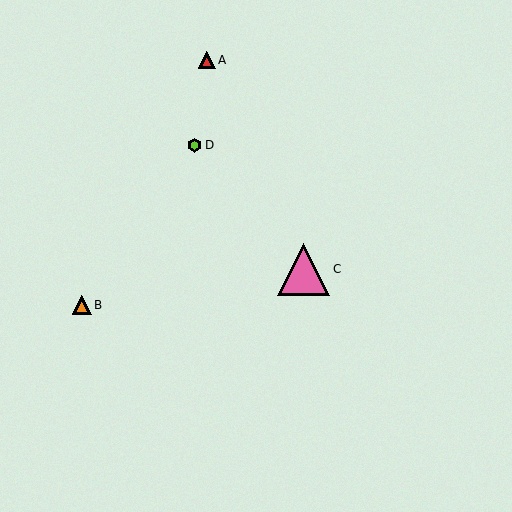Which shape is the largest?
The pink triangle (labeled C) is the largest.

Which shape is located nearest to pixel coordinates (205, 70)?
The red triangle (labeled A) at (207, 60) is nearest to that location.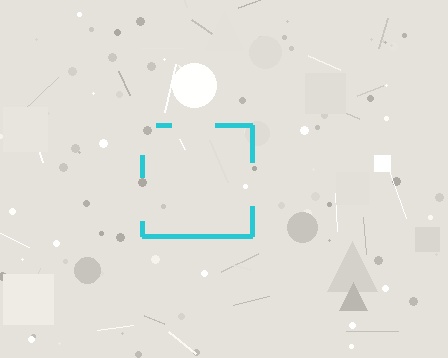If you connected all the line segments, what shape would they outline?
They would outline a square.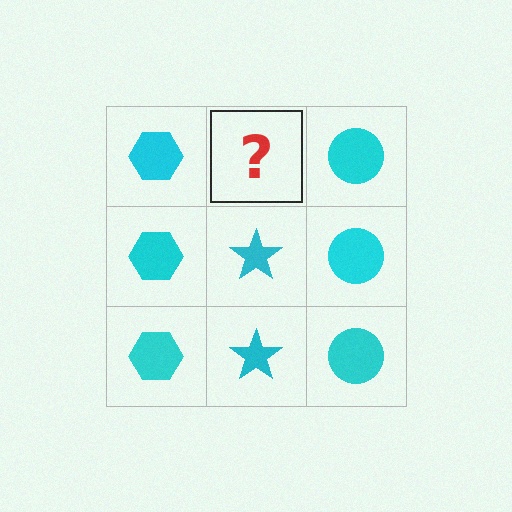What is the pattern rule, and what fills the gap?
The rule is that each column has a consistent shape. The gap should be filled with a cyan star.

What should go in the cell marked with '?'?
The missing cell should contain a cyan star.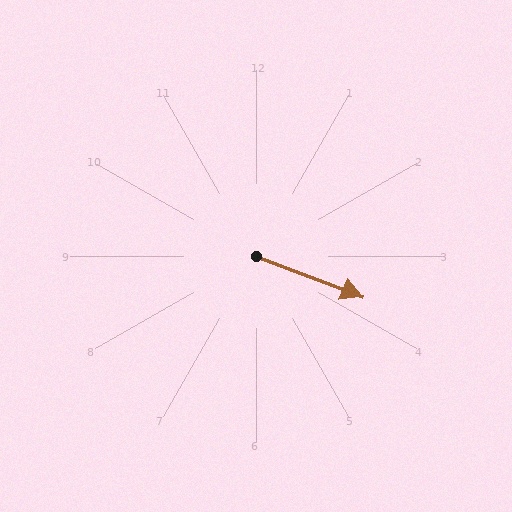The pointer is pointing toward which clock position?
Roughly 4 o'clock.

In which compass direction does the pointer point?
East.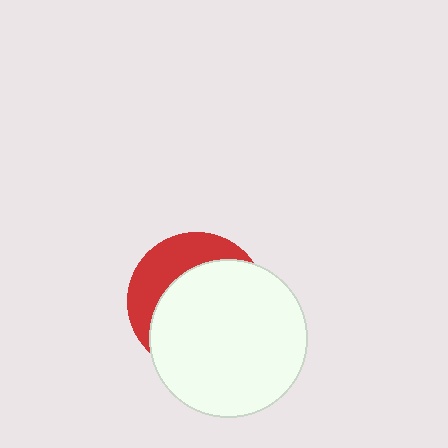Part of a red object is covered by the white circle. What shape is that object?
It is a circle.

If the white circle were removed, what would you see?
You would see the complete red circle.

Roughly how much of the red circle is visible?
A small part of it is visible (roughly 33%).